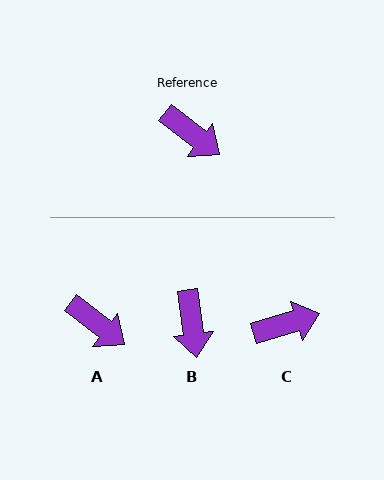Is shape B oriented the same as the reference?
No, it is off by about 45 degrees.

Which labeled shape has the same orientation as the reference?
A.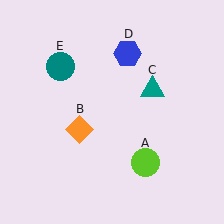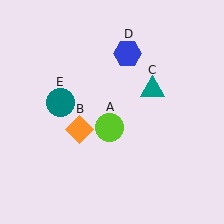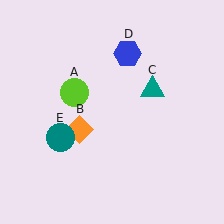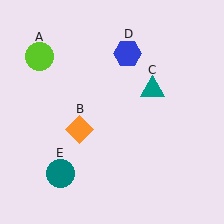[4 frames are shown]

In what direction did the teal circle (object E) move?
The teal circle (object E) moved down.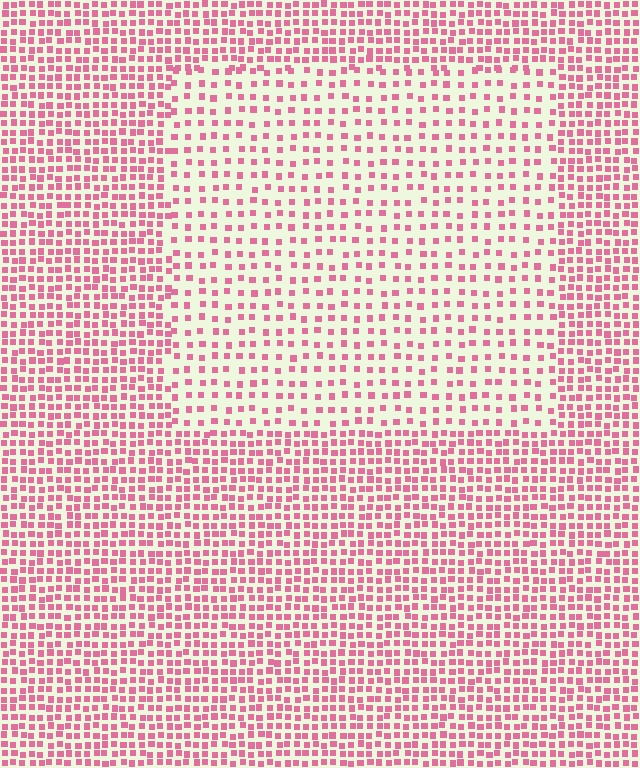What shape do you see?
I see a rectangle.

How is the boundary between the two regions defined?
The boundary is defined by a change in element density (approximately 2.0x ratio). All elements are the same color, size, and shape.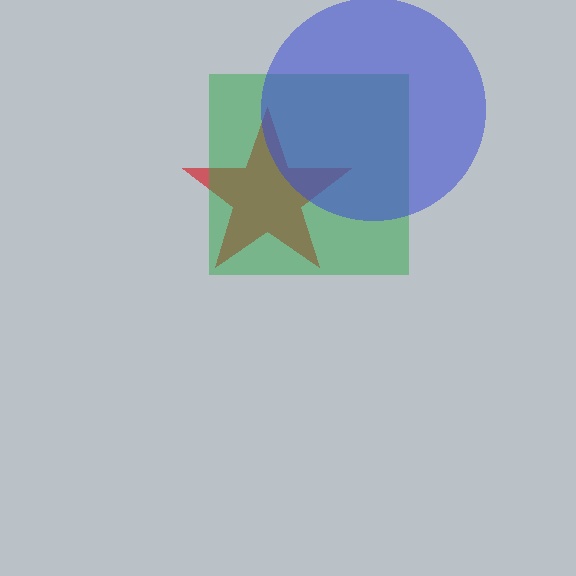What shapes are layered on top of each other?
The layered shapes are: a red star, a green square, a blue circle.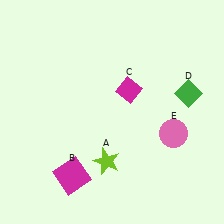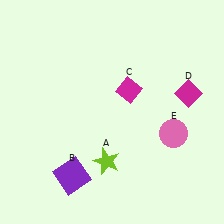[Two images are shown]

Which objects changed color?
B changed from magenta to purple. D changed from green to magenta.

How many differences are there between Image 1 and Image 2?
There are 2 differences between the two images.